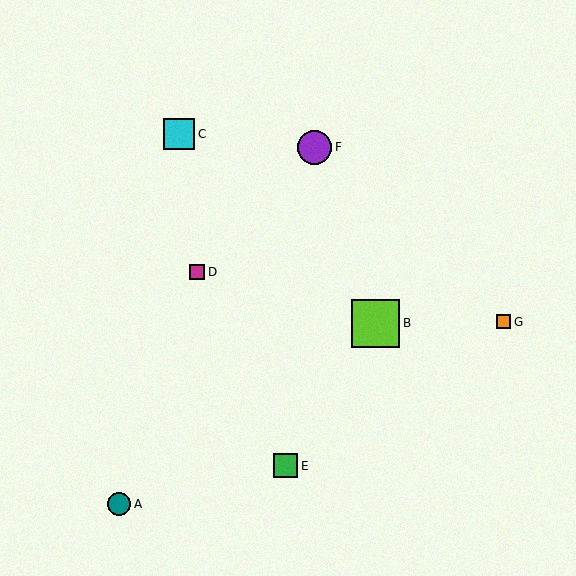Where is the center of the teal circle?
The center of the teal circle is at (119, 504).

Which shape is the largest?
The lime square (labeled B) is the largest.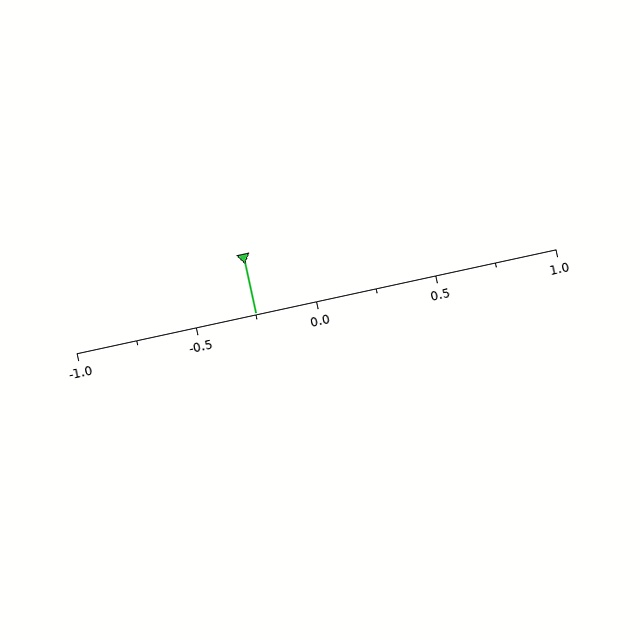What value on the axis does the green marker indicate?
The marker indicates approximately -0.25.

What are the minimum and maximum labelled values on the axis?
The axis runs from -1.0 to 1.0.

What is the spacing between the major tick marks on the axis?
The major ticks are spaced 0.5 apart.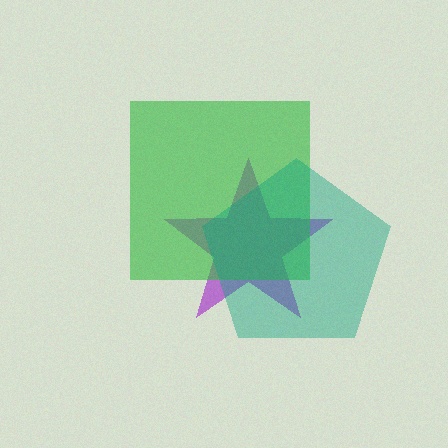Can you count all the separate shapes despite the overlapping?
Yes, there are 3 separate shapes.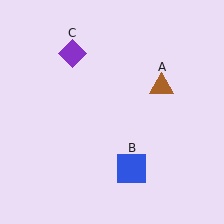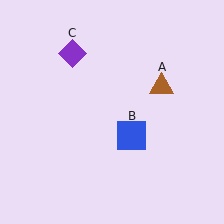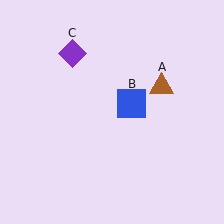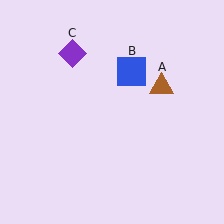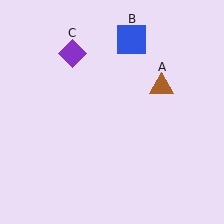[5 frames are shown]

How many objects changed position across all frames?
1 object changed position: blue square (object B).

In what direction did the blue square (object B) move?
The blue square (object B) moved up.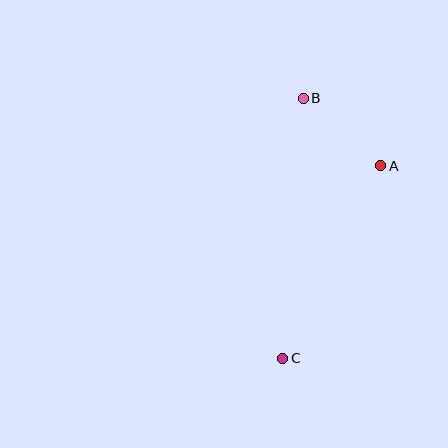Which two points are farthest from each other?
Points B and C are farthest from each other.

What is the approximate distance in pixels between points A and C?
The distance between A and C is approximately 216 pixels.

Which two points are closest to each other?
Points A and B are closest to each other.